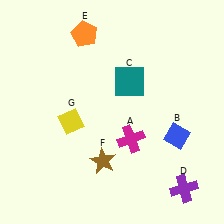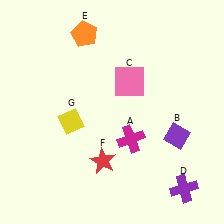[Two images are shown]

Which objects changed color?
B changed from blue to purple. C changed from teal to pink. F changed from brown to red.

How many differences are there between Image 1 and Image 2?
There are 3 differences between the two images.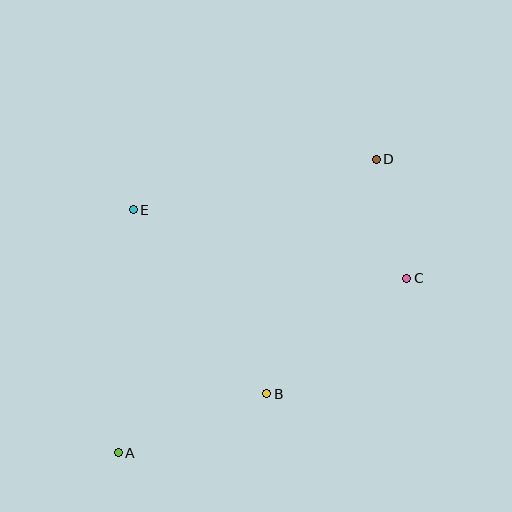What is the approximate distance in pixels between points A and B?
The distance between A and B is approximately 160 pixels.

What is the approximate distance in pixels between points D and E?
The distance between D and E is approximately 248 pixels.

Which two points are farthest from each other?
Points A and D are farthest from each other.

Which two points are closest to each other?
Points C and D are closest to each other.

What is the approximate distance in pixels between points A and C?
The distance between A and C is approximately 337 pixels.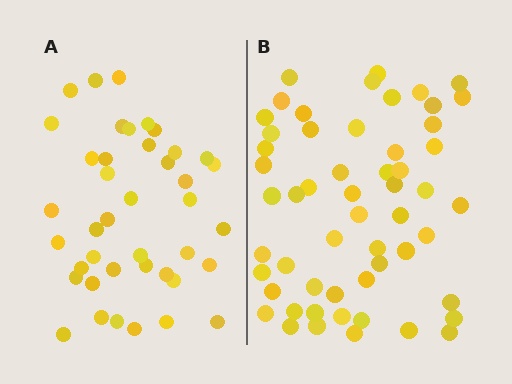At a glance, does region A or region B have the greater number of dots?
Region B (the right region) has more dots.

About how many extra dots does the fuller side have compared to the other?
Region B has approximately 15 more dots than region A.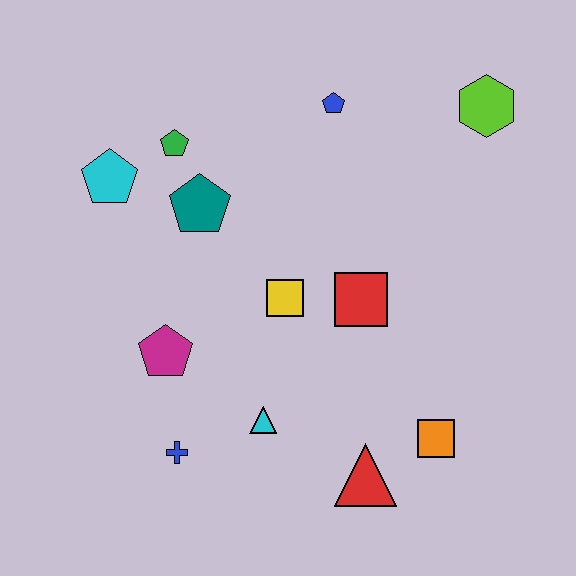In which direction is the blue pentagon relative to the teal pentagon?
The blue pentagon is to the right of the teal pentagon.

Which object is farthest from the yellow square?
The lime hexagon is farthest from the yellow square.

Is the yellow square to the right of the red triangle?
No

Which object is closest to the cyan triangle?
The blue cross is closest to the cyan triangle.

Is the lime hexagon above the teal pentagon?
Yes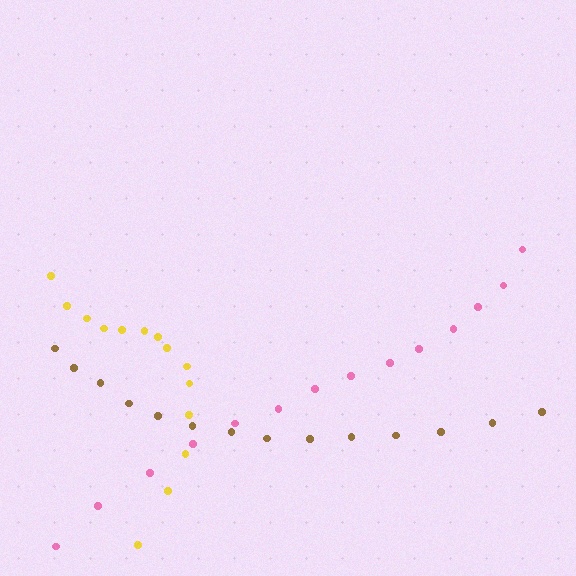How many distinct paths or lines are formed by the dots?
There are 3 distinct paths.